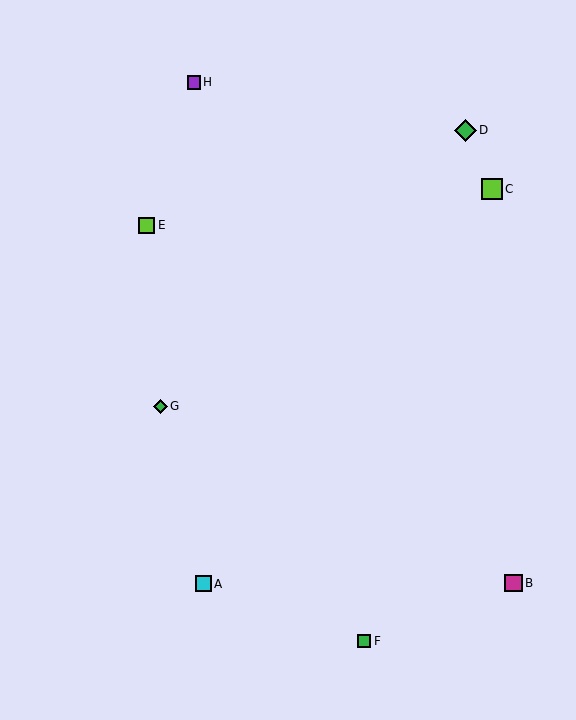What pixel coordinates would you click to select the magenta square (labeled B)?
Click at (514, 583) to select the magenta square B.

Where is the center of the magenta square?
The center of the magenta square is at (514, 583).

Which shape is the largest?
The green diamond (labeled D) is the largest.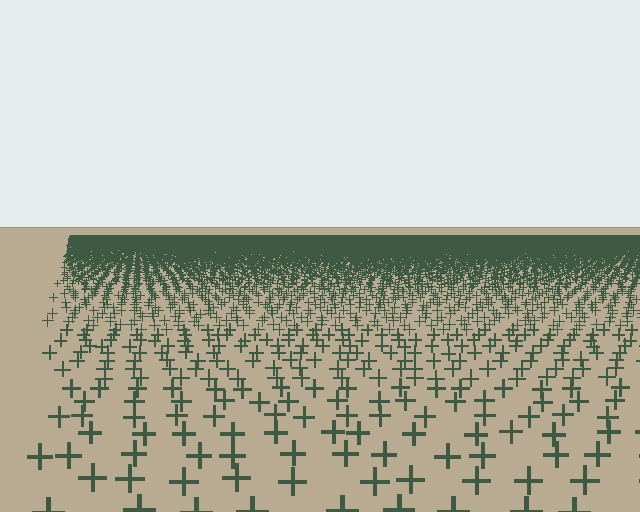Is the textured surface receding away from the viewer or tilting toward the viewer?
The surface is receding away from the viewer. Texture elements get smaller and denser toward the top.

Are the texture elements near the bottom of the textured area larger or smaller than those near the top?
Larger. Near the bottom, elements are closer to the viewer and appear at a bigger on-screen size.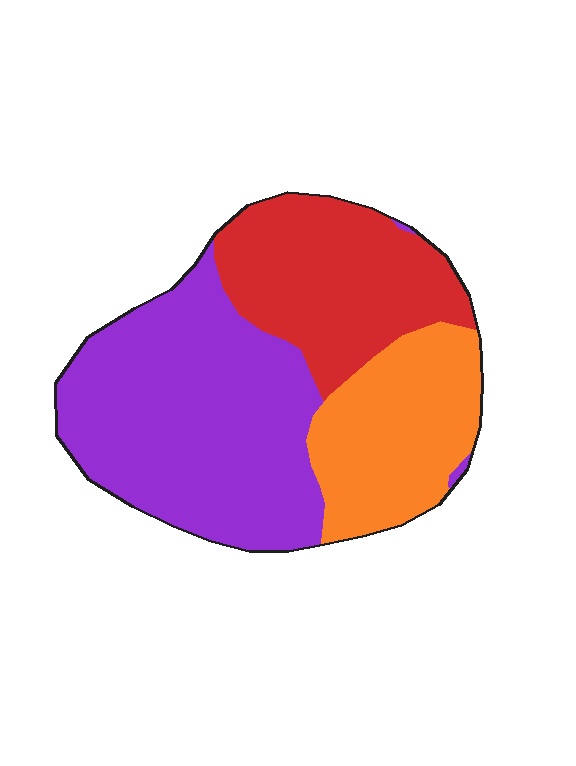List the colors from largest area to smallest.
From largest to smallest: purple, red, orange.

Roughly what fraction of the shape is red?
Red takes up about one quarter (1/4) of the shape.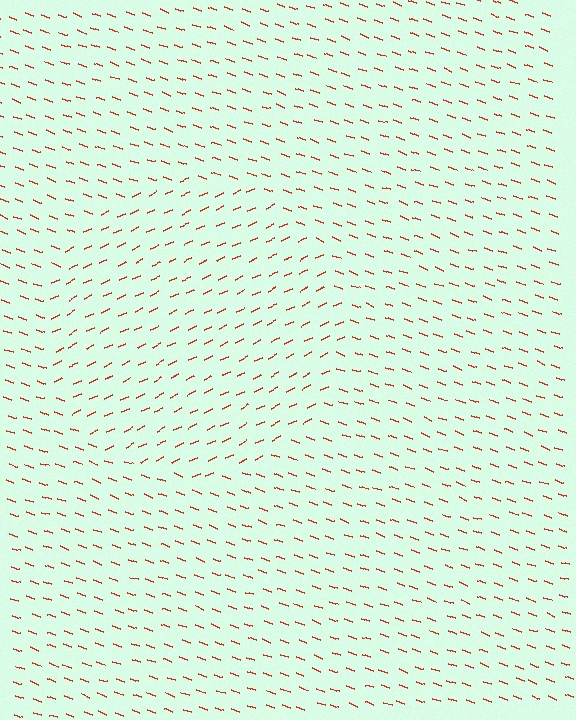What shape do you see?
I see a circle.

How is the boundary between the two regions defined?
The boundary is defined purely by a change in line orientation (approximately 45 degrees difference). All lines are the same color and thickness.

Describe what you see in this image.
The image is filled with small red line segments. A circle region in the image has lines oriented differently from the surrounding lines, creating a visible texture boundary.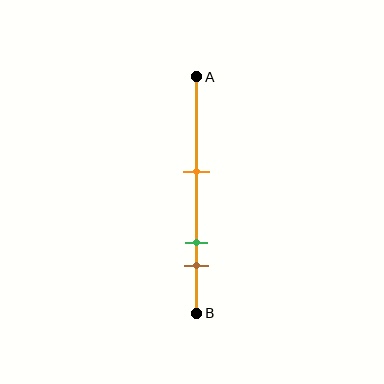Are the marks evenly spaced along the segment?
No, the marks are not evenly spaced.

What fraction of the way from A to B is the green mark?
The green mark is approximately 70% (0.7) of the way from A to B.